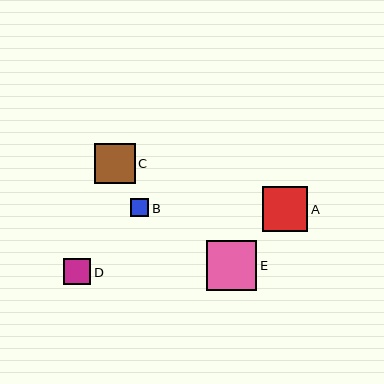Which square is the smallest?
Square B is the smallest with a size of approximately 18 pixels.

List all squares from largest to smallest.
From largest to smallest: E, A, C, D, B.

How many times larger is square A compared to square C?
Square A is approximately 1.1 times the size of square C.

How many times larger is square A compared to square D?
Square A is approximately 1.7 times the size of square D.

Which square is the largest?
Square E is the largest with a size of approximately 50 pixels.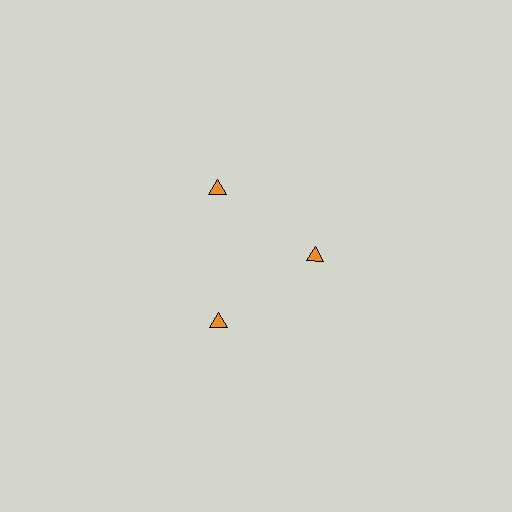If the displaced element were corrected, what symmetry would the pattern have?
It would have 3-fold rotational symmetry — the pattern would map onto itself every 120 degrees.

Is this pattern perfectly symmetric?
No. The 3 orange triangles are arranged in a ring, but one element near the 3 o'clock position is pulled inward toward the center, breaking the 3-fold rotational symmetry.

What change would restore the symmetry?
The symmetry would be restored by moving it outward, back onto the ring so that all 3 triangles sit at equal angles and equal distance from the center.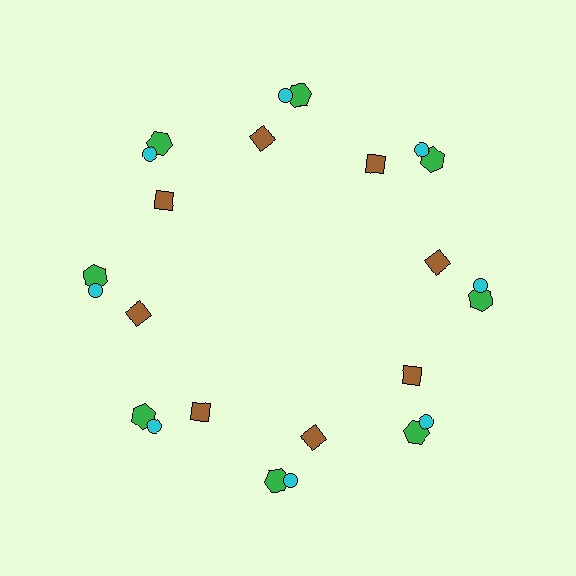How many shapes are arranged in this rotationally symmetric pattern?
There are 24 shapes, arranged in 8 groups of 3.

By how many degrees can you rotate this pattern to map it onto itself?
The pattern maps onto itself every 45 degrees of rotation.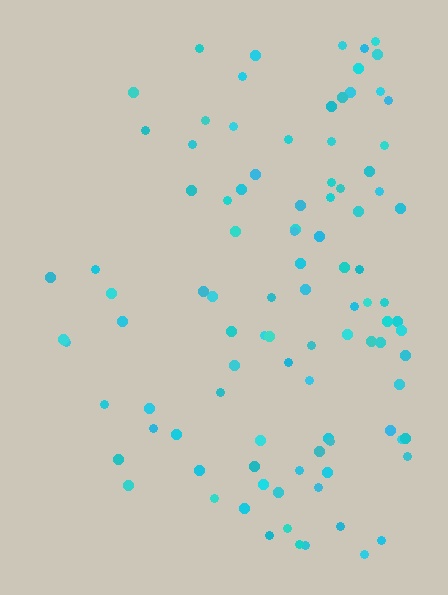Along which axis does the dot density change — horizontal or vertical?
Horizontal.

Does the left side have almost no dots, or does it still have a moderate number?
Still a moderate number, just noticeably fewer than the right.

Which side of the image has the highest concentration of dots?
The right.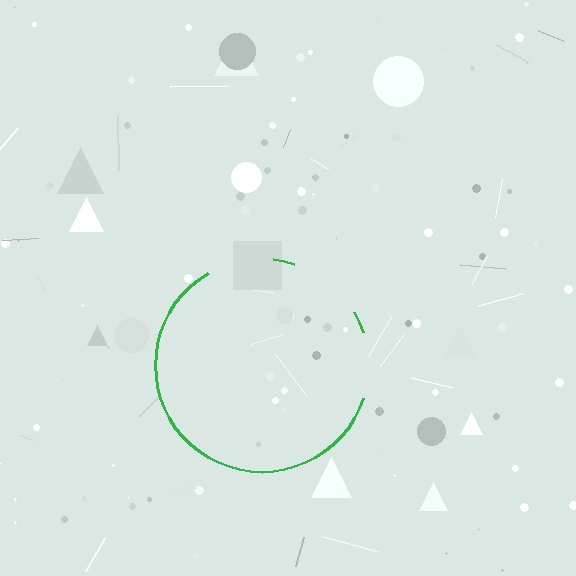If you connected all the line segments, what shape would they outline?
They would outline a circle.